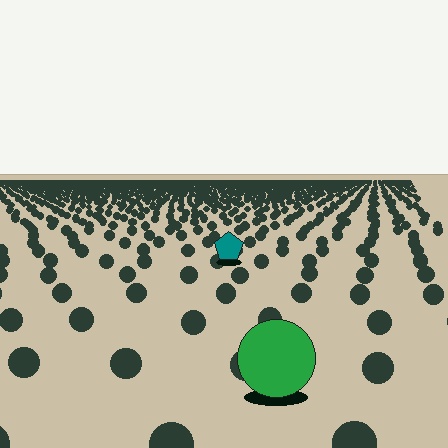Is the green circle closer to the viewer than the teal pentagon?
Yes. The green circle is closer — you can tell from the texture gradient: the ground texture is coarser near it.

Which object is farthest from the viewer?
The teal pentagon is farthest from the viewer. It appears smaller and the ground texture around it is denser.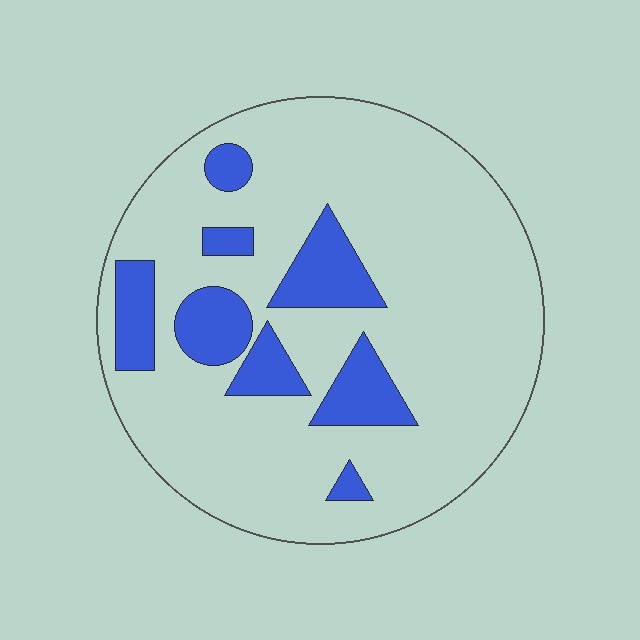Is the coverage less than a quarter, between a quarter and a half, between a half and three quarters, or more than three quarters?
Less than a quarter.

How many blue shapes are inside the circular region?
8.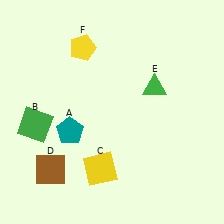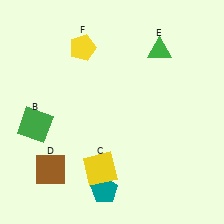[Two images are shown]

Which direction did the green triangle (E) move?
The green triangle (E) moved up.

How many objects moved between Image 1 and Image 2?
2 objects moved between the two images.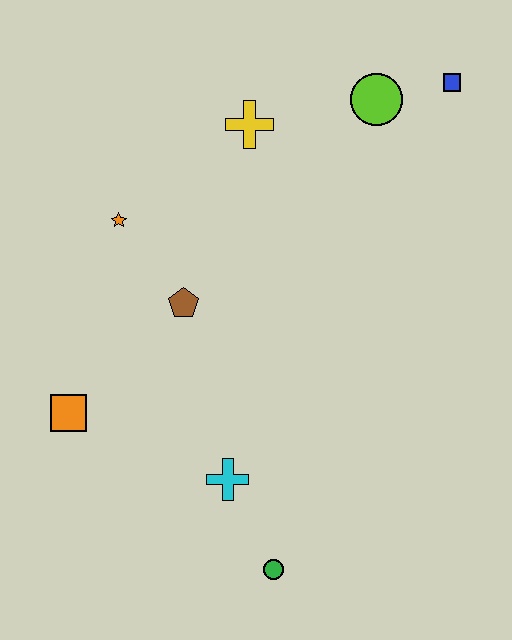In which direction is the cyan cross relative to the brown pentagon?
The cyan cross is below the brown pentagon.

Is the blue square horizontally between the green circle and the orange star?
No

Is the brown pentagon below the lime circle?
Yes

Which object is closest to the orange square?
The brown pentagon is closest to the orange square.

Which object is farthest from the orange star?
The green circle is farthest from the orange star.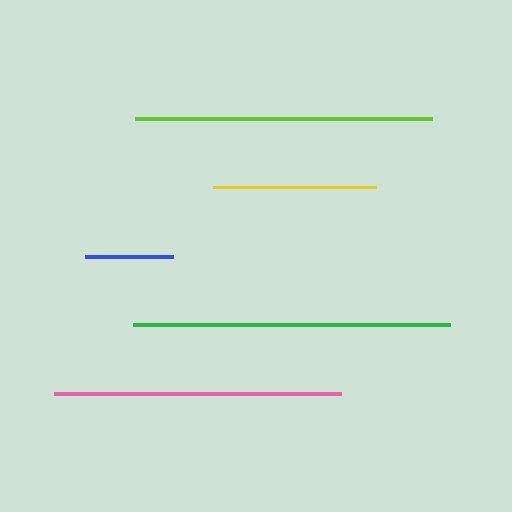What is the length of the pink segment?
The pink segment is approximately 287 pixels long.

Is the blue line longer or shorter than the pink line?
The pink line is longer than the blue line.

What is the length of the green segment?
The green segment is approximately 317 pixels long.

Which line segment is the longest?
The green line is the longest at approximately 317 pixels.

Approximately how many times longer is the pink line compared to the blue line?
The pink line is approximately 3.2 times the length of the blue line.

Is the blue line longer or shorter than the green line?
The green line is longer than the blue line.